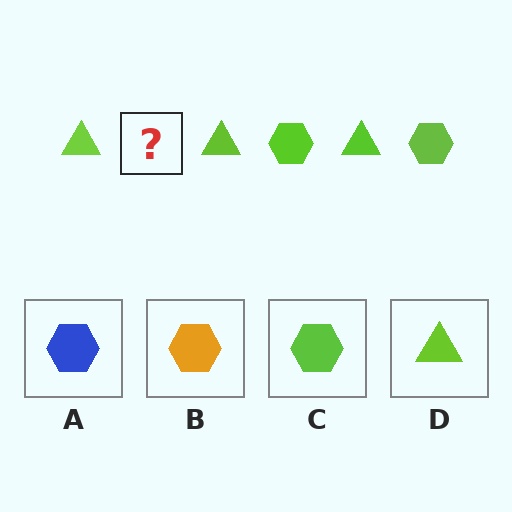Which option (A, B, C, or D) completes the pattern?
C.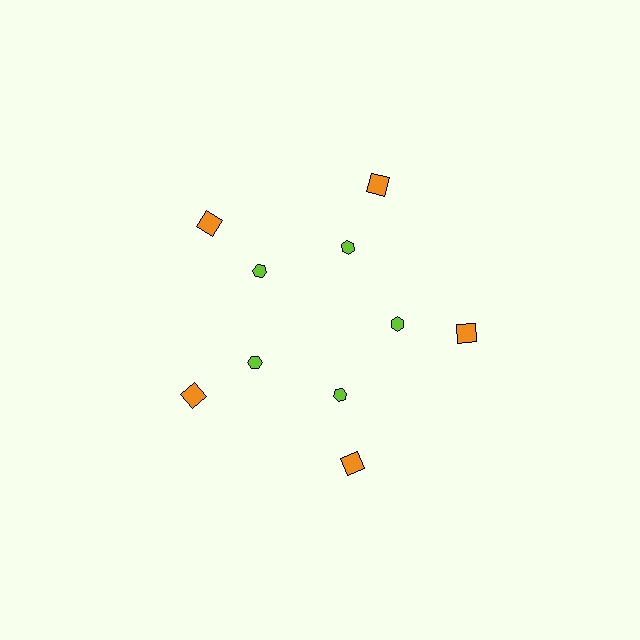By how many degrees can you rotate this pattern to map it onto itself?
The pattern maps onto itself every 72 degrees of rotation.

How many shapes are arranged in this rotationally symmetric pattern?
There are 10 shapes, arranged in 5 groups of 2.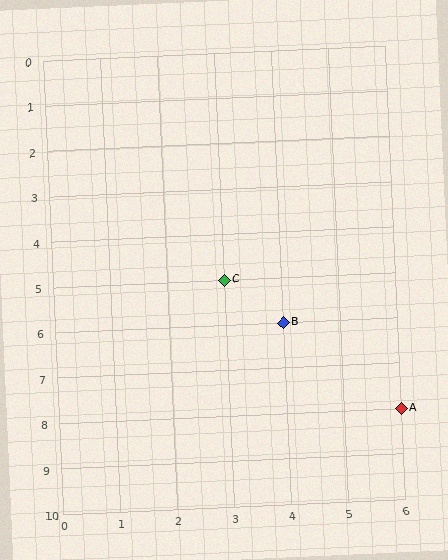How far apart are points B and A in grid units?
Points B and A are 2 columns and 2 rows apart (about 2.8 grid units diagonally).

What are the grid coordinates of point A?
Point A is at grid coordinates (6, 8).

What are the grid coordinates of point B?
Point B is at grid coordinates (4, 6).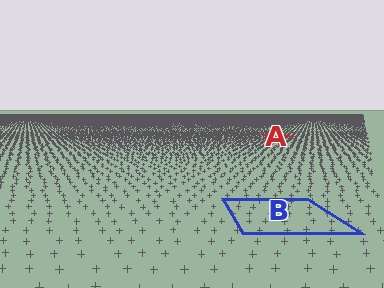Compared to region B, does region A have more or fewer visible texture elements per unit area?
Region A has more texture elements per unit area — they are packed more densely because it is farther away.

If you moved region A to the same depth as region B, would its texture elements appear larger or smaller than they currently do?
They would appear larger. At a closer depth, the same texture elements are projected at a bigger on-screen size.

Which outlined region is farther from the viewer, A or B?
Region A is farther from the viewer — the texture elements inside it appear smaller and more densely packed.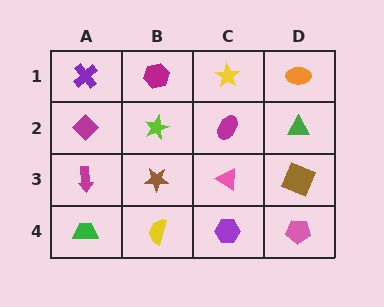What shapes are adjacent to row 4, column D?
A brown square (row 3, column D), a purple hexagon (row 4, column C).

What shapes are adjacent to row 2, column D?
An orange ellipse (row 1, column D), a brown square (row 3, column D), a magenta ellipse (row 2, column C).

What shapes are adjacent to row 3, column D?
A green triangle (row 2, column D), a pink pentagon (row 4, column D), a pink triangle (row 3, column C).